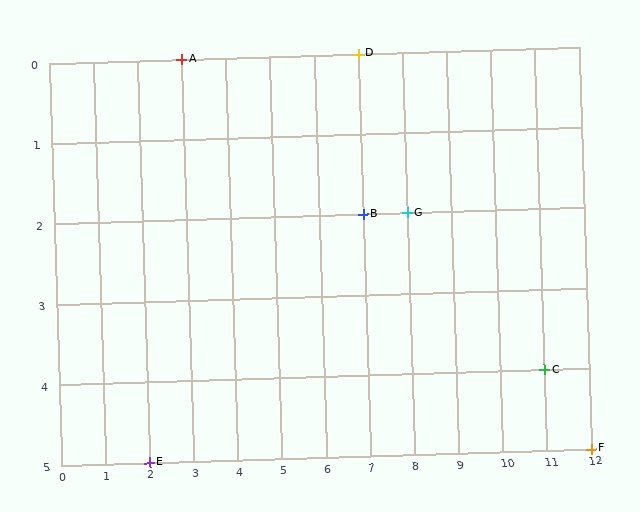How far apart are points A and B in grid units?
Points A and B are 4 columns and 2 rows apart (about 4.5 grid units diagonally).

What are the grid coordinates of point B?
Point B is at grid coordinates (7, 2).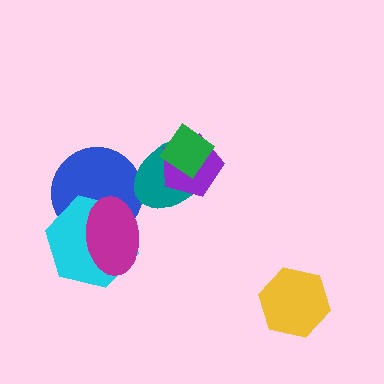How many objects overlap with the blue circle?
3 objects overlap with the blue circle.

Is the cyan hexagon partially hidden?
Yes, it is partially covered by another shape.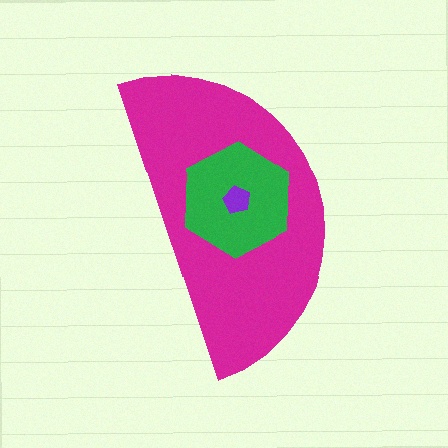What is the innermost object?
The purple pentagon.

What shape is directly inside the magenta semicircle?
The green hexagon.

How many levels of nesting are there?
3.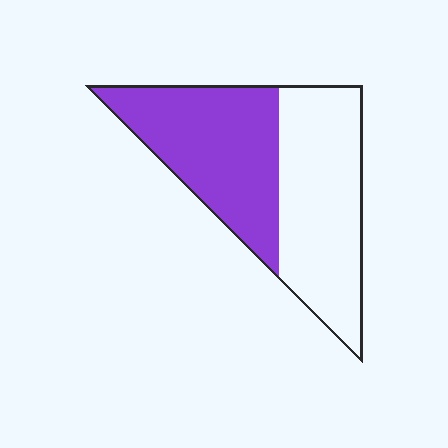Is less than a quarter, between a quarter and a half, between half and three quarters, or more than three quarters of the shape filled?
Between a quarter and a half.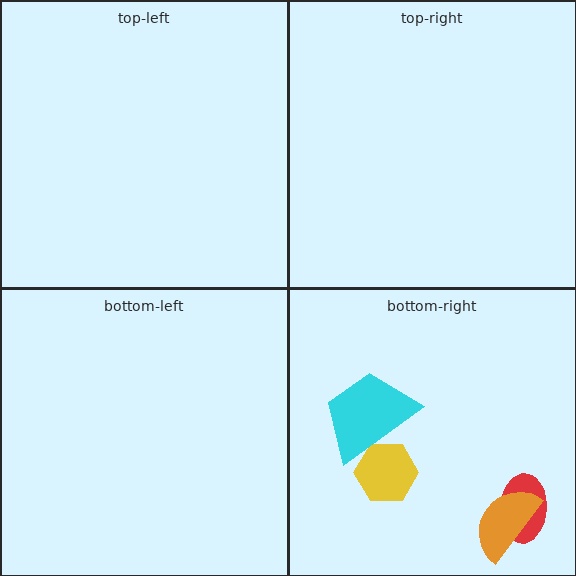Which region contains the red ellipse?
The bottom-right region.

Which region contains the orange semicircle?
The bottom-right region.